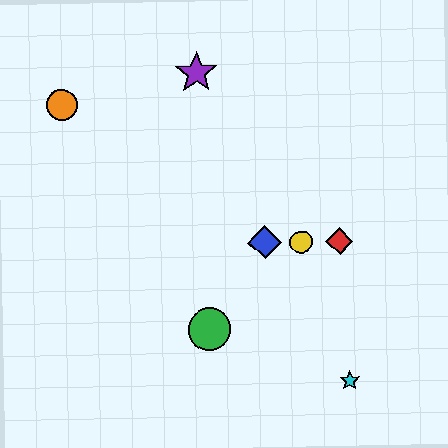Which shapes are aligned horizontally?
The red diamond, the blue diamond, the yellow circle are aligned horizontally.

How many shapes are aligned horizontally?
3 shapes (the red diamond, the blue diamond, the yellow circle) are aligned horizontally.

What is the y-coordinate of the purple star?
The purple star is at y≈73.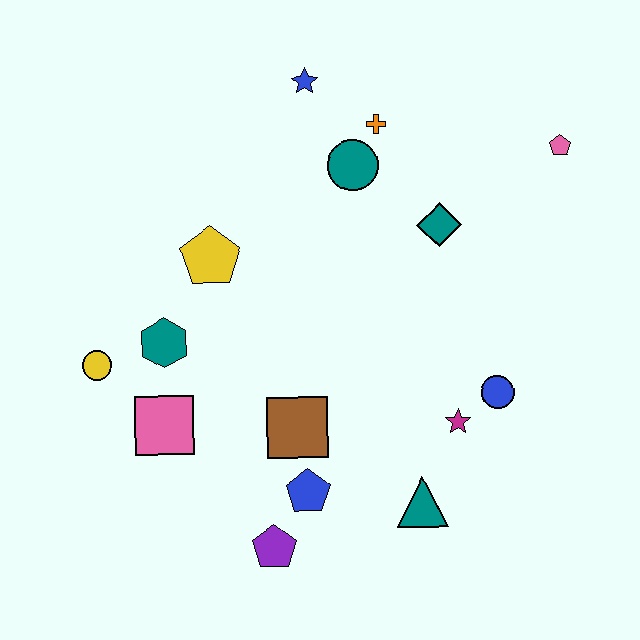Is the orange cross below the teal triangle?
No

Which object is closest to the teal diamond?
The teal circle is closest to the teal diamond.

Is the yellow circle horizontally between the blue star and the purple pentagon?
No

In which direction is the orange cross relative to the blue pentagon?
The orange cross is above the blue pentagon.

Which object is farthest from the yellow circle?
The pink pentagon is farthest from the yellow circle.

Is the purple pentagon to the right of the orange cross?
No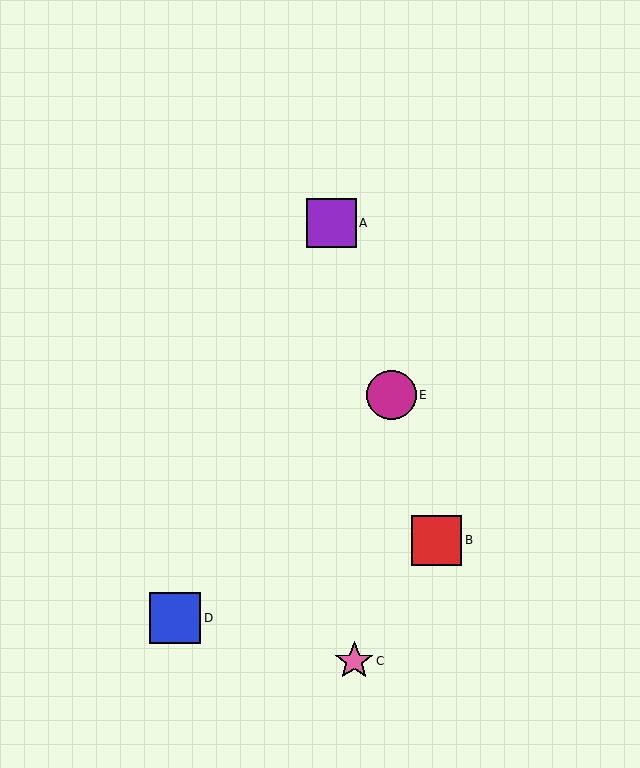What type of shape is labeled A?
Shape A is a purple square.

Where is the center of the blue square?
The center of the blue square is at (175, 618).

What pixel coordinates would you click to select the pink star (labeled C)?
Click at (354, 661) to select the pink star C.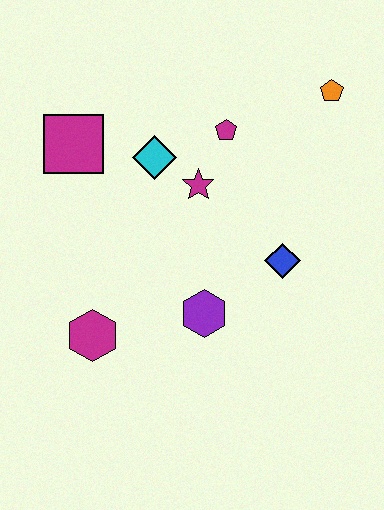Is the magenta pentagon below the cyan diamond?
No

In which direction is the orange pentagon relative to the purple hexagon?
The orange pentagon is above the purple hexagon.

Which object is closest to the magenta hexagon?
The purple hexagon is closest to the magenta hexagon.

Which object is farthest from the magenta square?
The orange pentagon is farthest from the magenta square.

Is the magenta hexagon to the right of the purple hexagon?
No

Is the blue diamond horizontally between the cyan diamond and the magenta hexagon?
No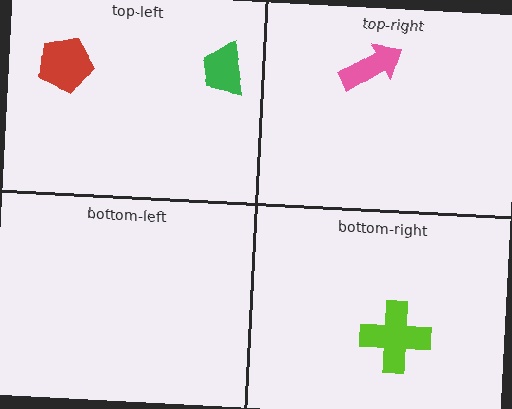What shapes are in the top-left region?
The red pentagon, the green trapezoid.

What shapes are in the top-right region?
The pink arrow.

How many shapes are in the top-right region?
1.